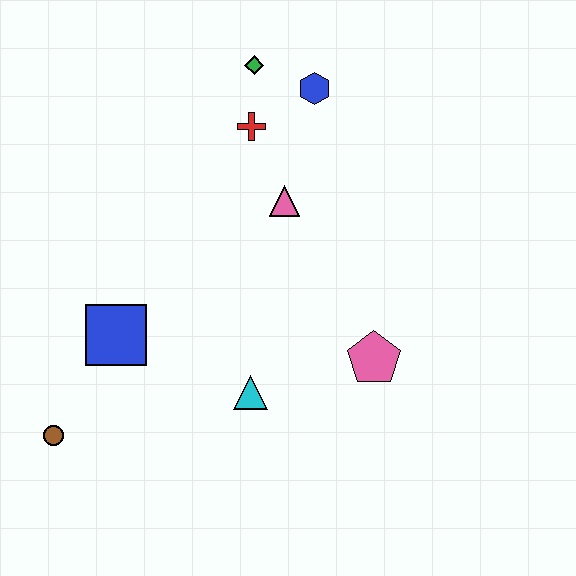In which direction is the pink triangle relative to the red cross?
The pink triangle is below the red cross.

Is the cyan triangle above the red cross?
No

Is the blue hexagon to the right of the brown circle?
Yes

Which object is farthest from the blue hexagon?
The brown circle is farthest from the blue hexagon.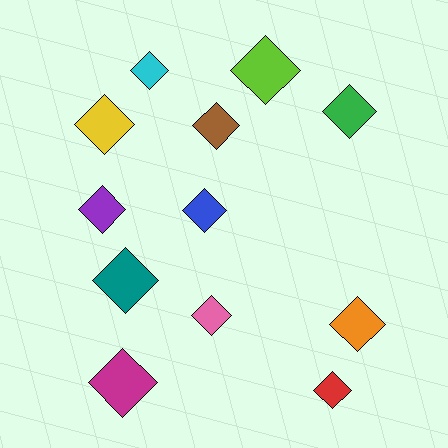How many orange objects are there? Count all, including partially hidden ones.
There is 1 orange object.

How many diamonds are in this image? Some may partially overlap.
There are 12 diamonds.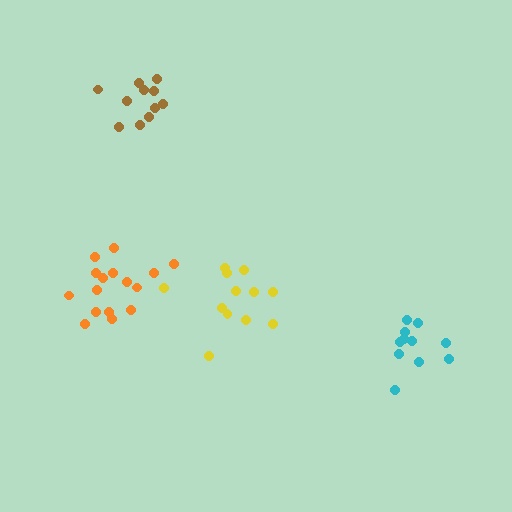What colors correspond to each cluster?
The clusters are colored: yellow, cyan, brown, orange.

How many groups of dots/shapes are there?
There are 4 groups.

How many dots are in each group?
Group 1: 12 dots, Group 2: 11 dots, Group 3: 11 dots, Group 4: 16 dots (50 total).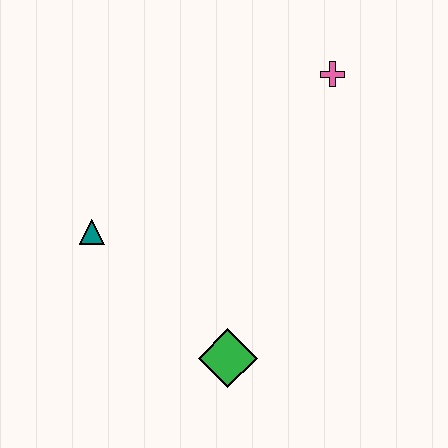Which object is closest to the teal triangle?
The green diamond is closest to the teal triangle.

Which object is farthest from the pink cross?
The green diamond is farthest from the pink cross.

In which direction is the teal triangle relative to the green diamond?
The teal triangle is to the left of the green diamond.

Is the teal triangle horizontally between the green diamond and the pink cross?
No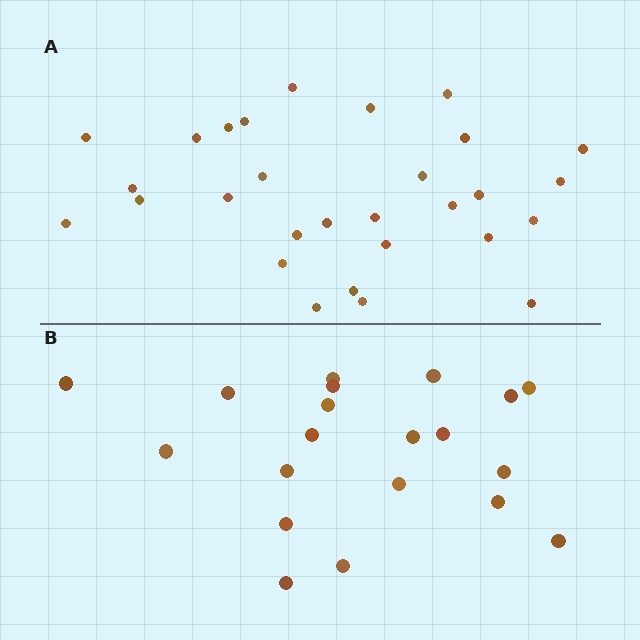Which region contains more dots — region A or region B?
Region A (the top region) has more dots.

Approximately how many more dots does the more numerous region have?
Region A has roughly 8 or so more dots than region B.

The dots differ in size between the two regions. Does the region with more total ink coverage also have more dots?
No. Region B has more total ink coverage because its dots are larger, but region A actually contains more individual dots. Total area can be misleading — the number of items is what matters here.